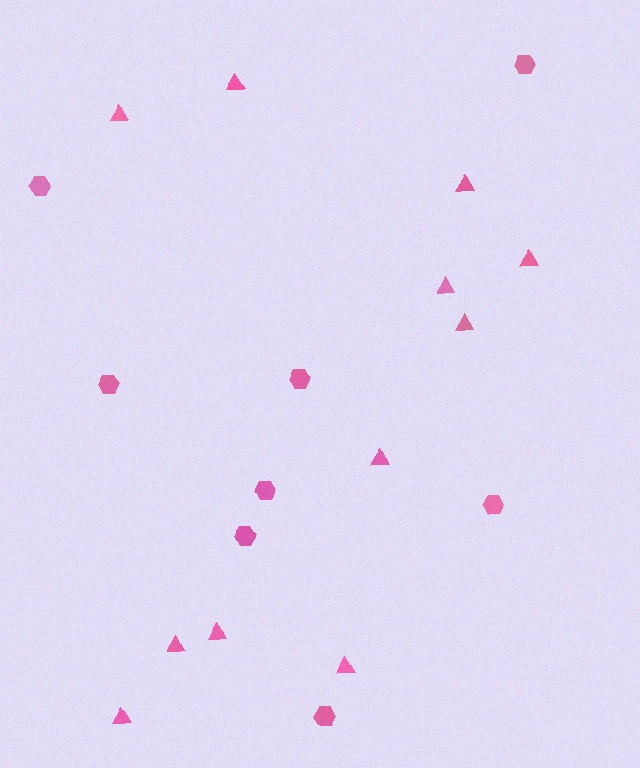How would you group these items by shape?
There are 2 groups: one group of hexagons (8) and one group of triangles (11).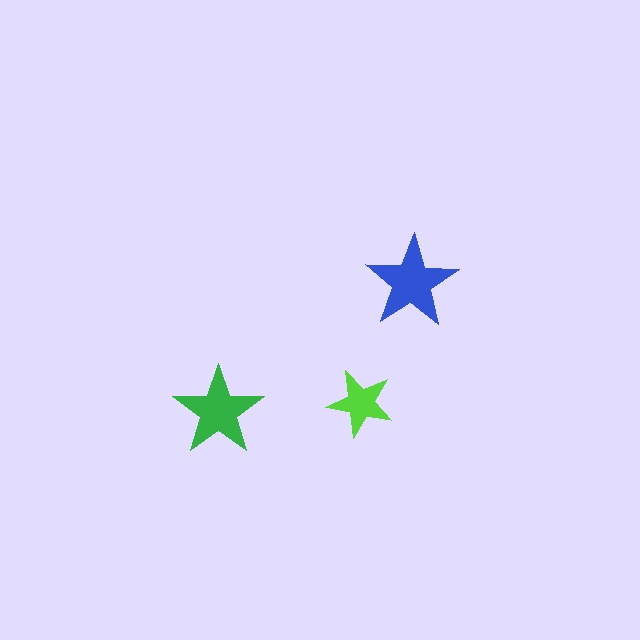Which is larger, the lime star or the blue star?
The blue one.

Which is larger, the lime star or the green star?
The green one.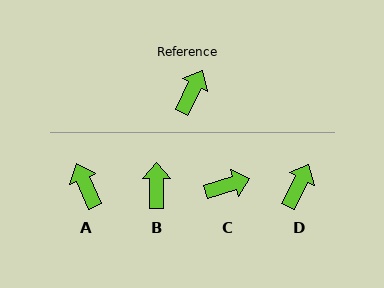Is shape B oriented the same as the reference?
No, it is off by about 27 degrees.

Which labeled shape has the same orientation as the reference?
D.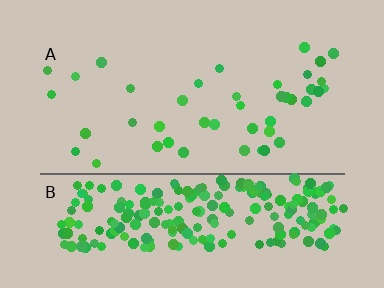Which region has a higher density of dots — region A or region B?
B (the bottom).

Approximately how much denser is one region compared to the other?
Approximately 7.0× — region B over region A.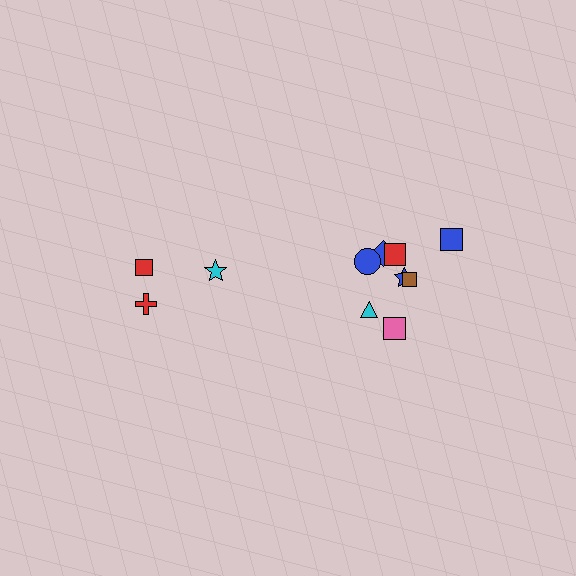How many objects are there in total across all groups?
There are 11 objects.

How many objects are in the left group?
There are 3 objects.